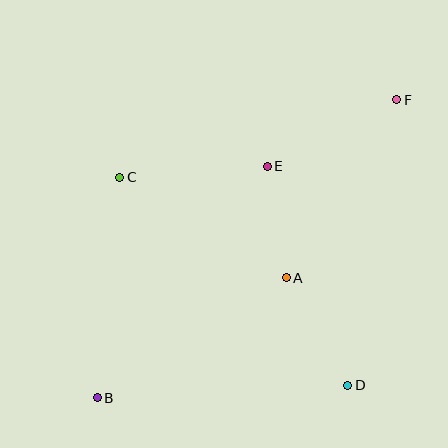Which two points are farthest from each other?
Points B and F are farthest from each other.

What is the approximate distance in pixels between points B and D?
The distance between B and D is approximately 251 pixels.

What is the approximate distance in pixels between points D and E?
The distance between D and E is approximately 234 pixels.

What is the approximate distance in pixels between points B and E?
The distance between B and E is approximately 287 pixels.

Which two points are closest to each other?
Points A and E are closest to each other.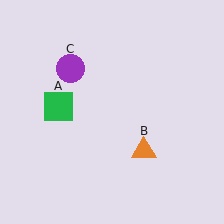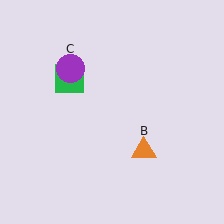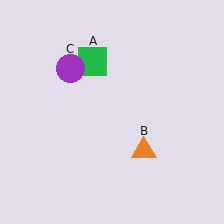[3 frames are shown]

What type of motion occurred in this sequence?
The green square (object A) rotated clockwise around the center of the scene.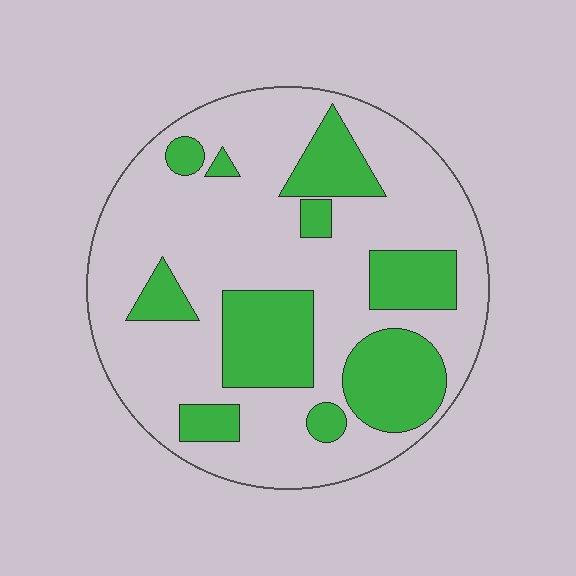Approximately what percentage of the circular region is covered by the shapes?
Approximately 30%.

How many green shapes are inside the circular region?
10.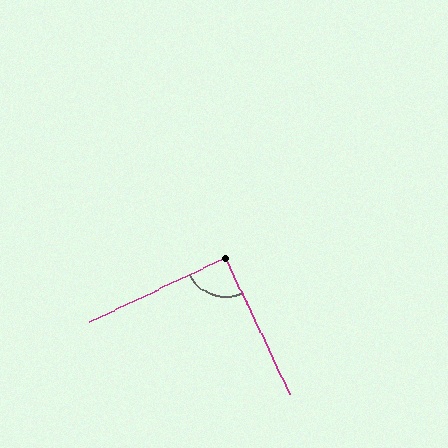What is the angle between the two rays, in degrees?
Approximately 91 degrees.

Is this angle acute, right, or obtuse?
It is approximately a right angle.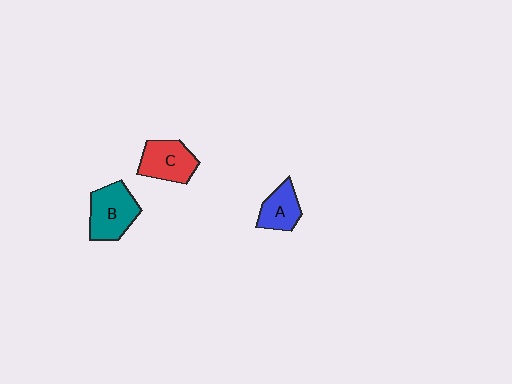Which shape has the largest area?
Shape B (teal).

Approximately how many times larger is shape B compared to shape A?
Approximately 1.5 times.